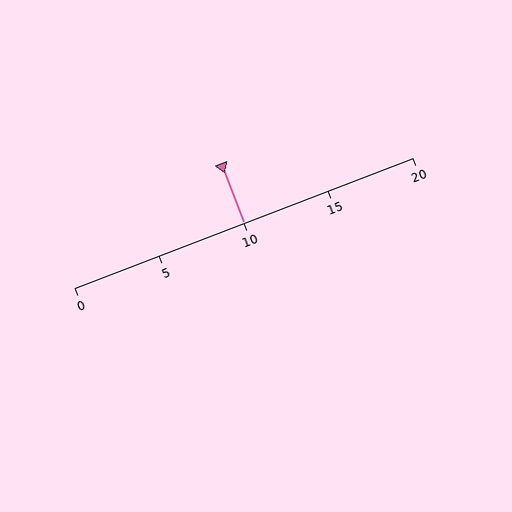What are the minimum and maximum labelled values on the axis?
The axis runs from 0 to 20.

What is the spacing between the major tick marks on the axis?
The major ticks are spaced 5 apart.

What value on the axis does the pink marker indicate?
The marker indicates approximately 10.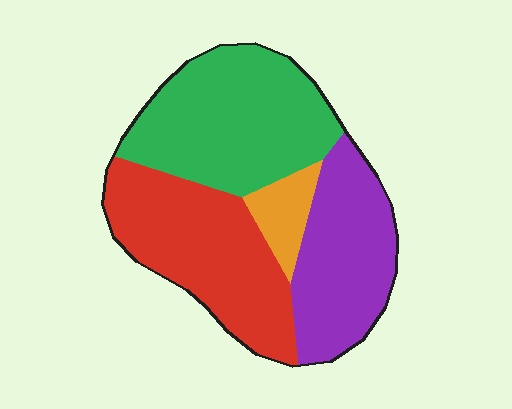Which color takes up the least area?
Orange, at roughly 5%.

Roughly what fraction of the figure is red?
Red takes up about one third (1/3) of the figure.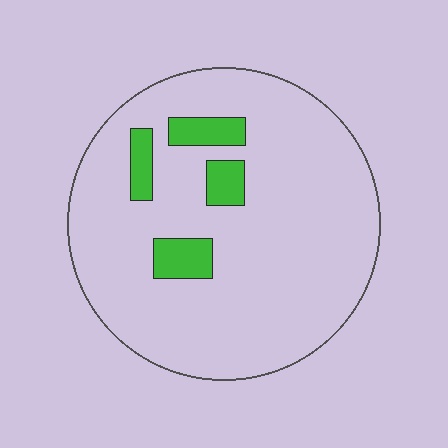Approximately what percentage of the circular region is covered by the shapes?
Approximately 10%.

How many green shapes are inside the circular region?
4.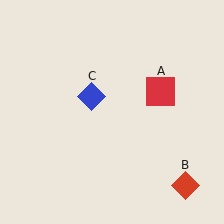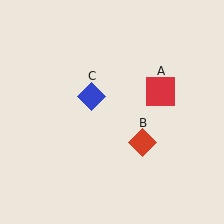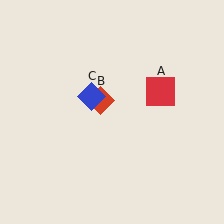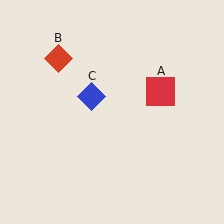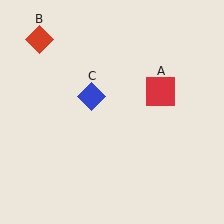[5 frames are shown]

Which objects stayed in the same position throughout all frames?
Red square (object A) and blue diamond (object C) remained stationary.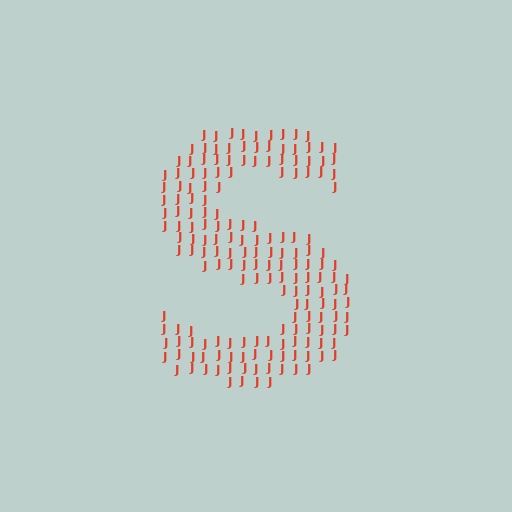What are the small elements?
The small elements are letter J's.